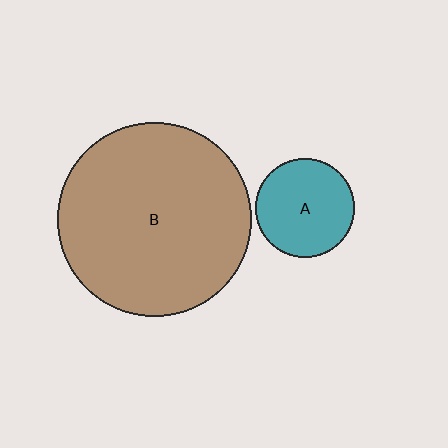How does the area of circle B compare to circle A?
Approximately 3.9 times.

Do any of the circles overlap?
No, none of the circles overlap.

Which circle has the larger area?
Circle B (brown).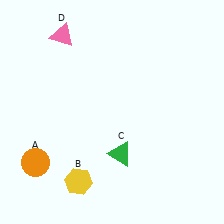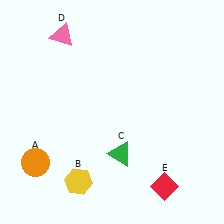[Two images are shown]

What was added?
A red diamond (E) was added in Image 2.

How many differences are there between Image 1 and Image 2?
There is 1 difference between the two images.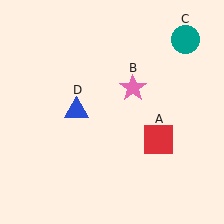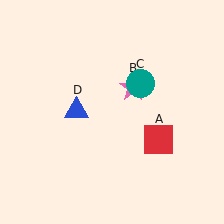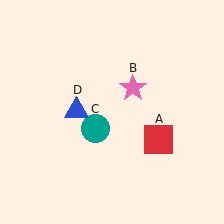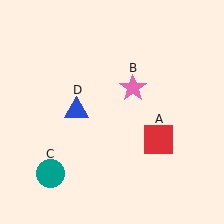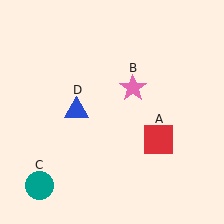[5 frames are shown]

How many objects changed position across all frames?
1 object changed position: teal circle (object C).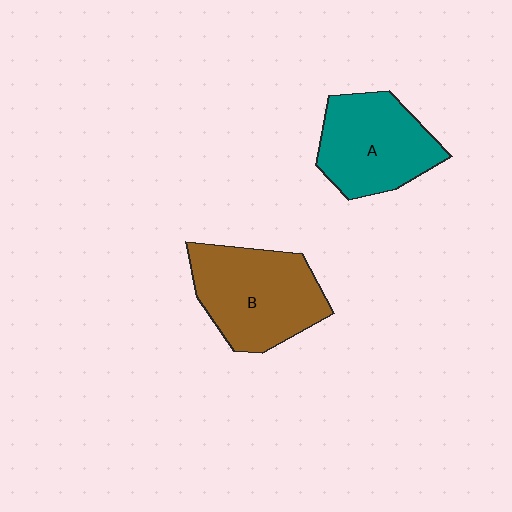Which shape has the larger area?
Shape B (brown).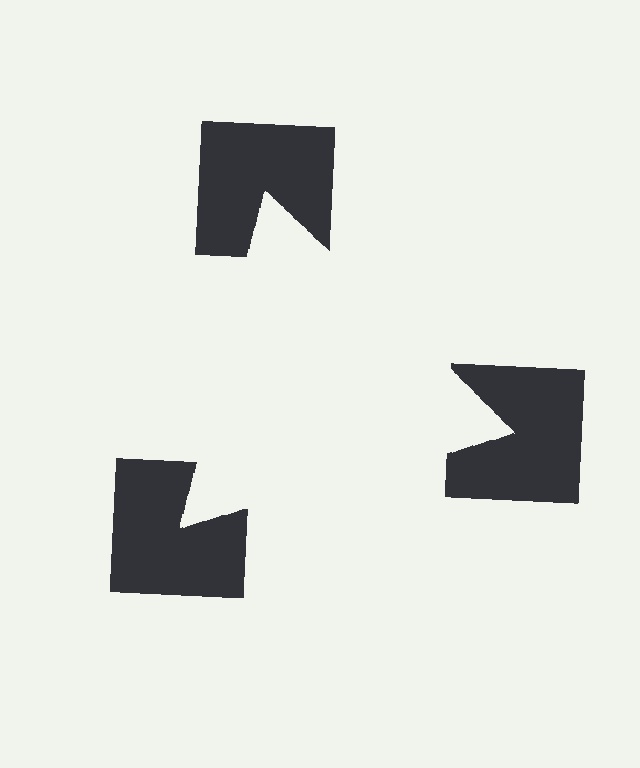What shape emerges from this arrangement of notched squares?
An illusory triangle — its edges are inferred from the aligned wedge cuts in the notched squares, not physically drawn.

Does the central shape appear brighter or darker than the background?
It typically appears slightly brighter than the background, even though no actual brightness change is drawn.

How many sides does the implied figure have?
3 sides.